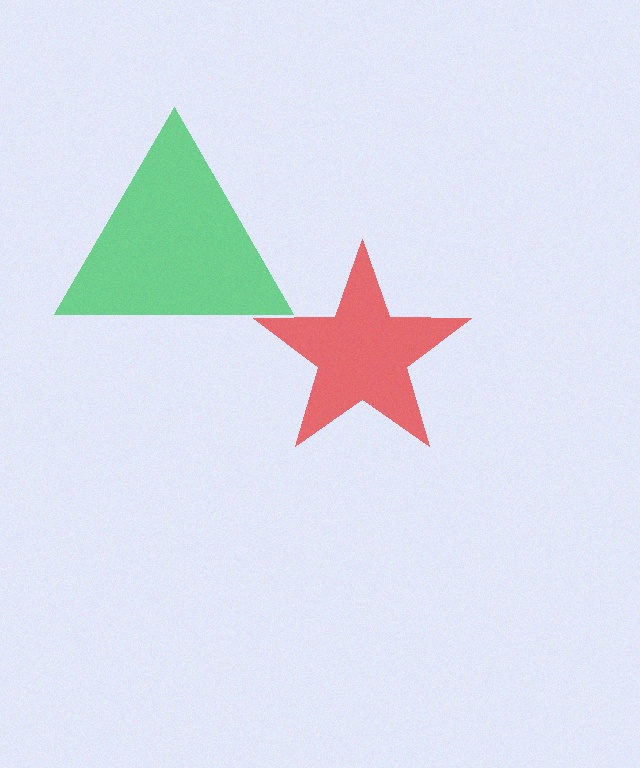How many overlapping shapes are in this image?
There are 2 overlapping shapes in the image.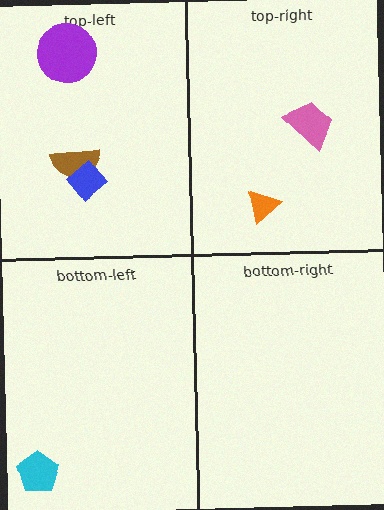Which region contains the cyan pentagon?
The bottom-left region.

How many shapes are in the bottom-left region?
1.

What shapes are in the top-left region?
The purple circle, the brown semicircle, the blue diamond.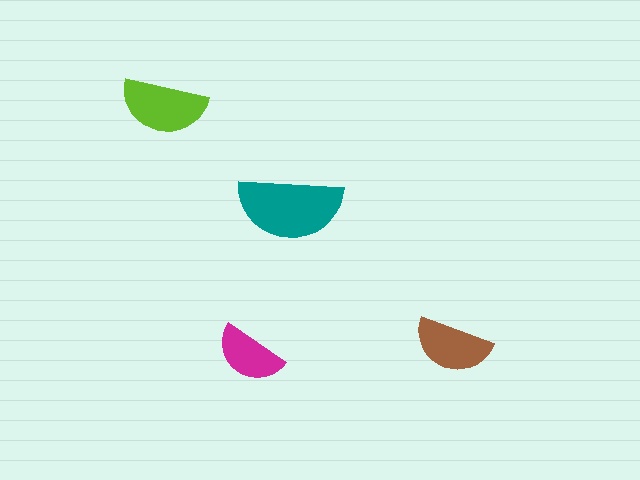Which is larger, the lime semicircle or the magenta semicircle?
The lime one.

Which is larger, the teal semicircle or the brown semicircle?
The teal one.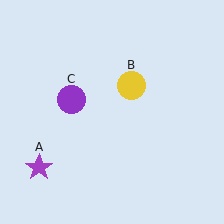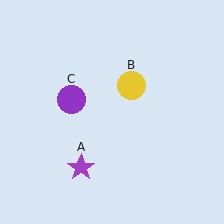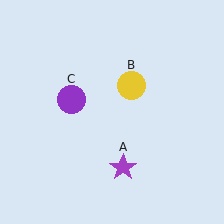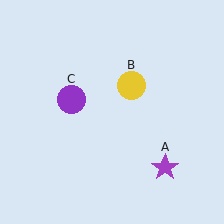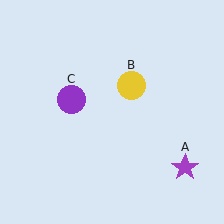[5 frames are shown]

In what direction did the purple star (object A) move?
The purple star (object A) moved right.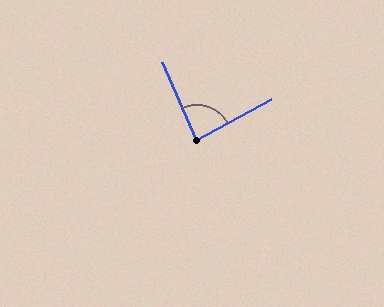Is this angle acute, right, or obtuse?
It is approximately a right angle.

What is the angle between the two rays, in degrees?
Approximately 85 degrees.